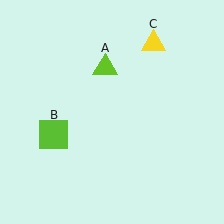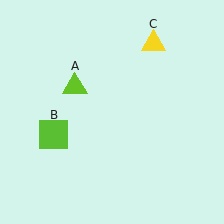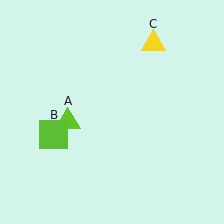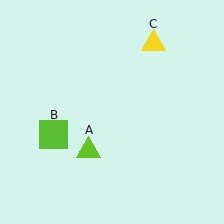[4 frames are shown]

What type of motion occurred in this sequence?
The lime triangle (object A) rotated counterclockwise around the center of the scene.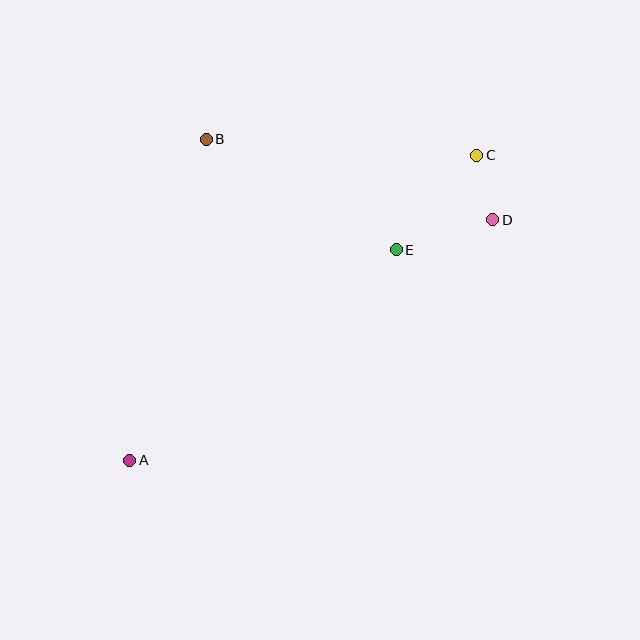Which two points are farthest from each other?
Points A and C are farthest from each other.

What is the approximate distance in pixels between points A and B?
The distance between A and B is approximately 330 pixels.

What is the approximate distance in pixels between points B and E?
The distance between B and E is approximately 220 pixels.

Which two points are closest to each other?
Points C and D are closest to each other.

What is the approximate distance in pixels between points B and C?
The distance between B and C is approximately 271 pixels.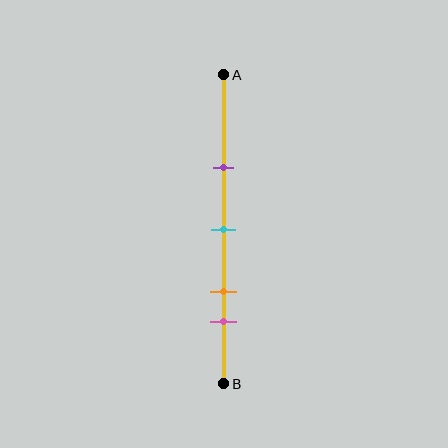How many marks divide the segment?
There are 4 marks dividing the segment.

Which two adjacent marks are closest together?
The orange and pink marks are the closest adjacent pair.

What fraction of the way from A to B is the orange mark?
The orange mark is approximately 70% (0.7) of the way from A to B.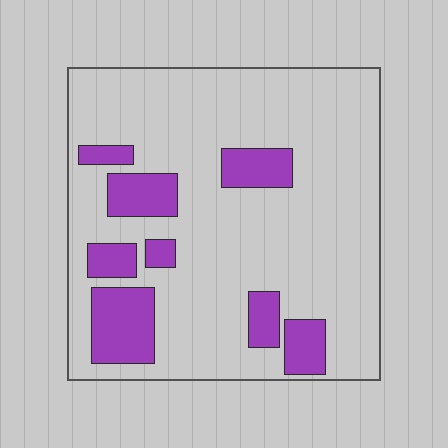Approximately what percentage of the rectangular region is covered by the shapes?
Approximately 20%.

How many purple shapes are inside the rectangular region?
8.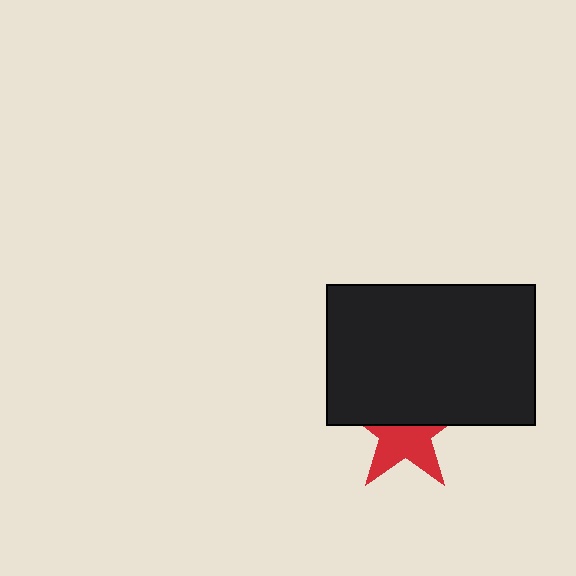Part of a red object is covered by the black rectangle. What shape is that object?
It is a star.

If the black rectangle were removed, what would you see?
You would see the complete red star.